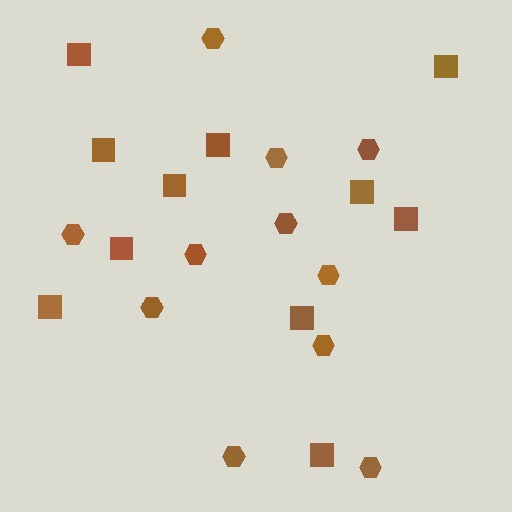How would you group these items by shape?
There are 2 groups: one group of hexagons (11) and one group of squares (11).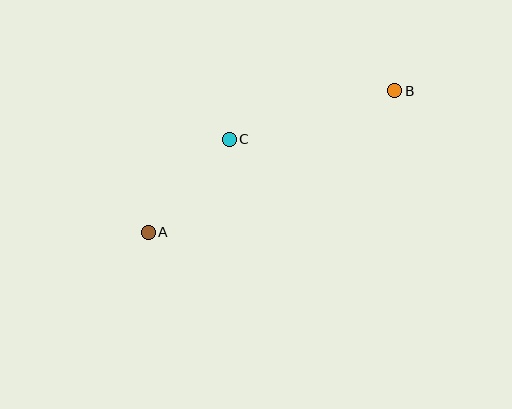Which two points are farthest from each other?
Points A and B are farthest from each other.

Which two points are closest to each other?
Points A and C are closest to each other.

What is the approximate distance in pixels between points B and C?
The distance between B and C is approximately 172 pixels.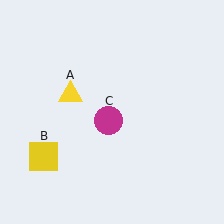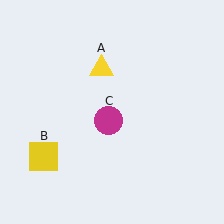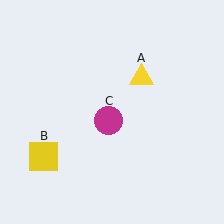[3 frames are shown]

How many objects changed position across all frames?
1 object changed position: yellow triangle (object A).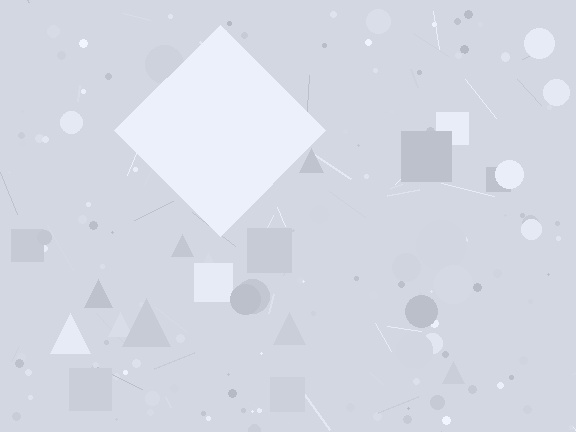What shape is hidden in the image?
A diamond is hidden in the image.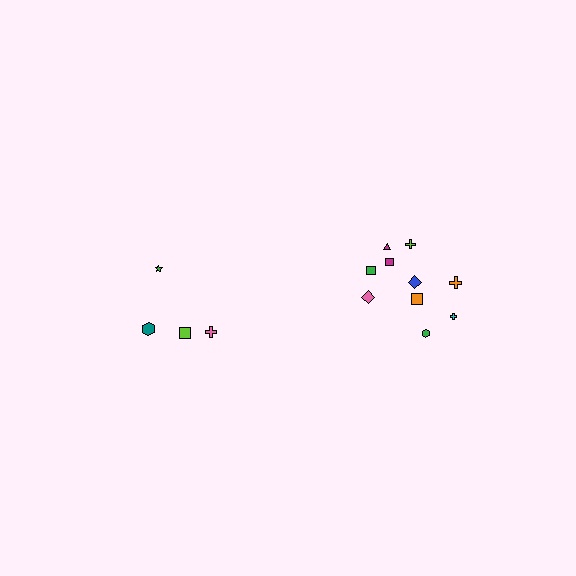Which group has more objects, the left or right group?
The right group.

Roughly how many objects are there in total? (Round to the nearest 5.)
Roughly 15 objects in total.